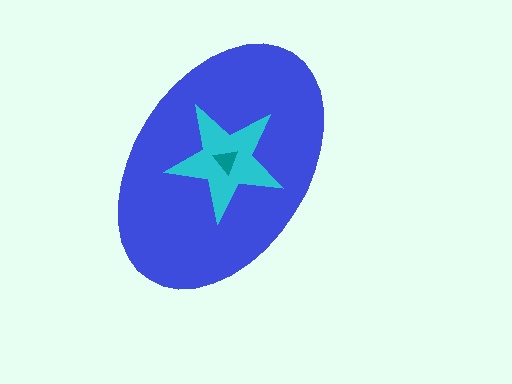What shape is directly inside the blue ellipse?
The cyan star.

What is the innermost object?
The teal triangle.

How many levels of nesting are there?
3.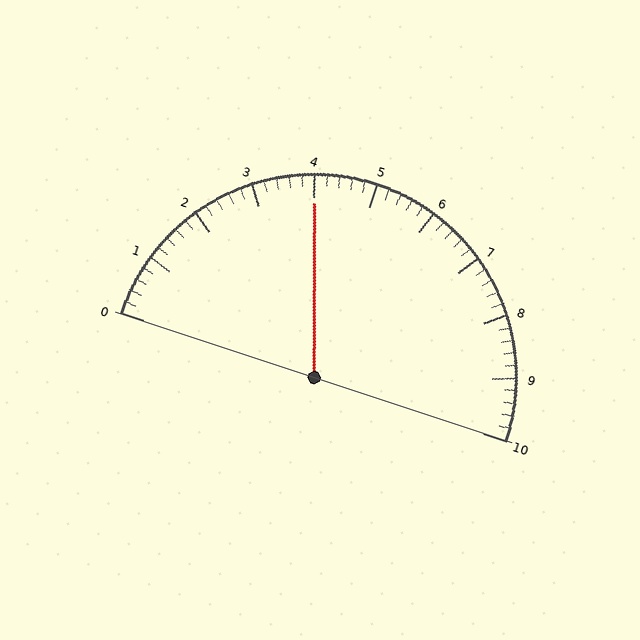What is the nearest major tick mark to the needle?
The nearest major tick mark is 4.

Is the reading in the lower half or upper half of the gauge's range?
The reading is in the lower half of the range (0 to 10).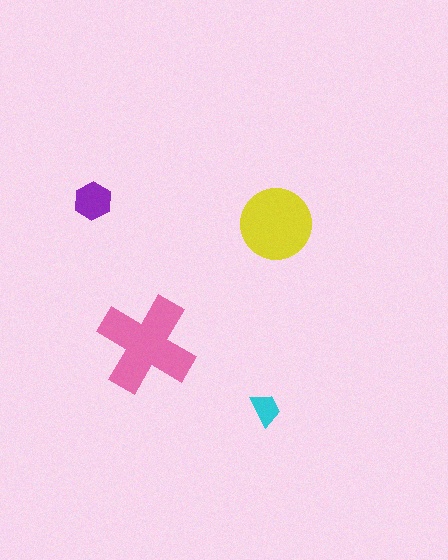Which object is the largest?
The pink cross.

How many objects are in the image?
There are 4 objects in the image.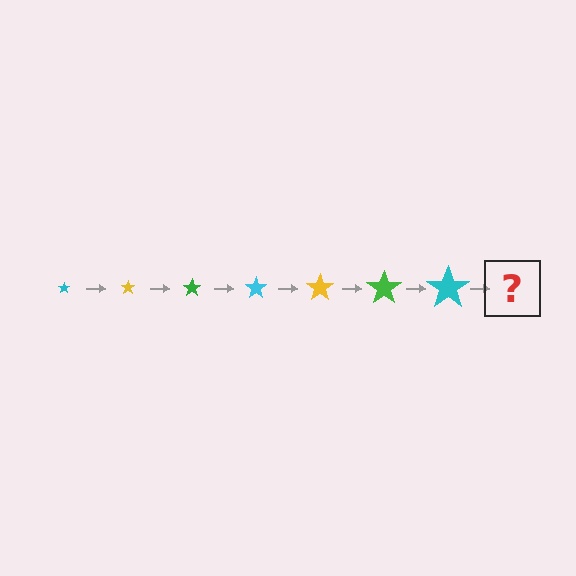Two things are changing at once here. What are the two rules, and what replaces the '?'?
The two rules are that the star grows larger each step and the color cycles through cyan, yellow, and green. The '?' should be a yellow star, larger than the previous one.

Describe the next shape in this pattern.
It should be a yellow star, larger than the previous one.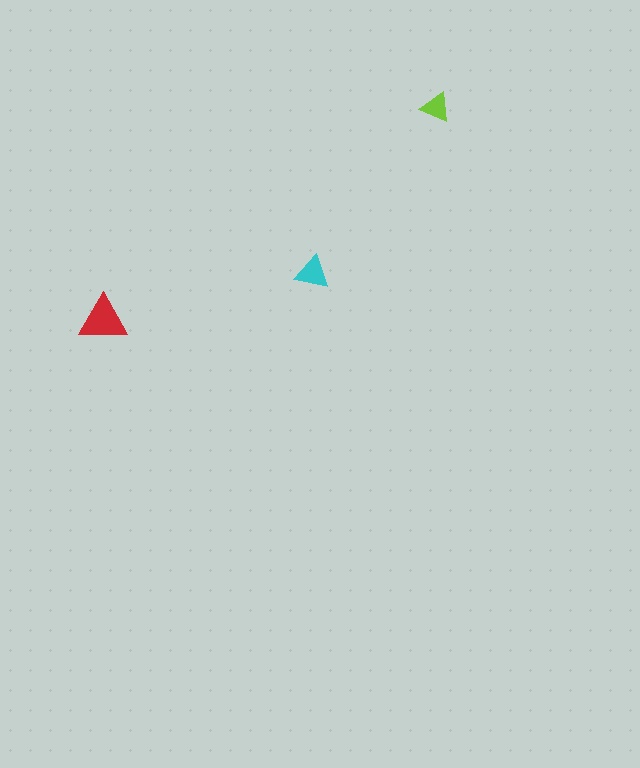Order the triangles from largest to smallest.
the red one, the cyan one, the lime one.